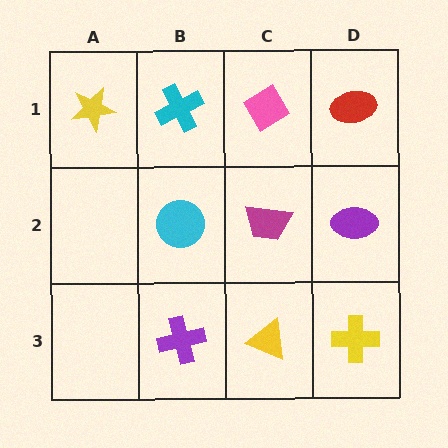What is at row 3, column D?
A yellow cross.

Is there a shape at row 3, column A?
No, that cell is empty.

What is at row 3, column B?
A purple cross.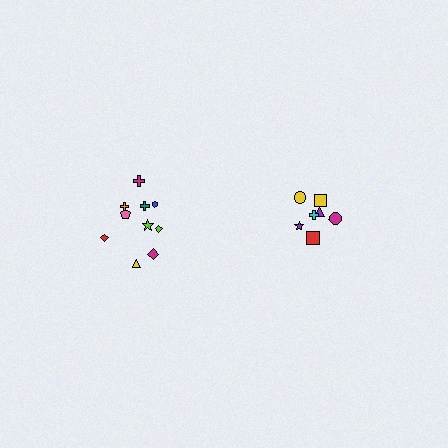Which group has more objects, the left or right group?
The left group.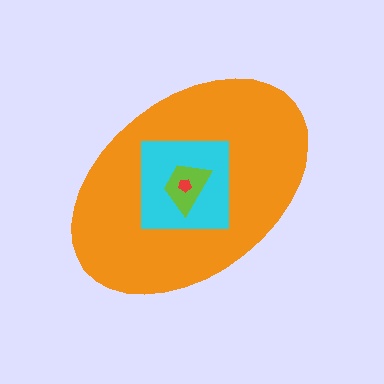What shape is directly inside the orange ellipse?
The cyan square.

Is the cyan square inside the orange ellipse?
Yes.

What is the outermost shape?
The orange ellipse.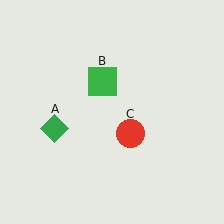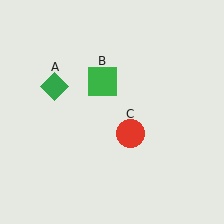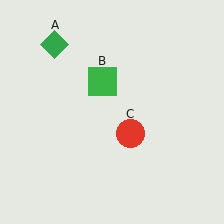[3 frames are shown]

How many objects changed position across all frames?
1 object changed position: green diamond (object A).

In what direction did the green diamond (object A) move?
The green diamond (object A) moved up.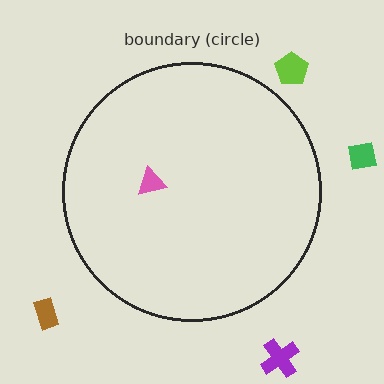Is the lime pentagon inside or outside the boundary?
Outside.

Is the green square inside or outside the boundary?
Outside.